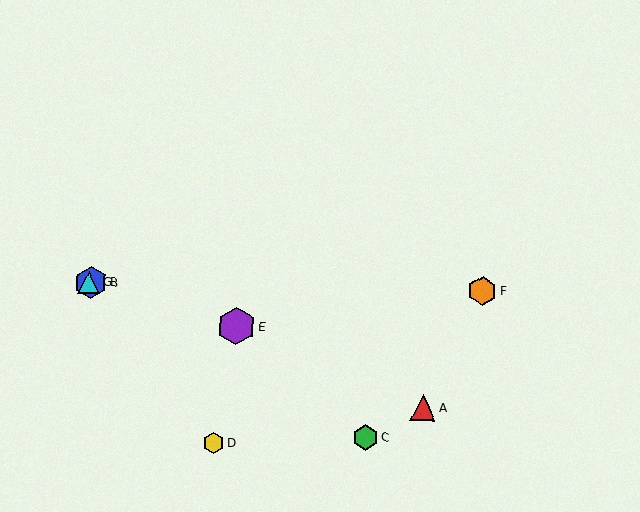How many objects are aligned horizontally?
3 objects (B, F, G) are aligned horizontally.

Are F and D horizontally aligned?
No, F is at y≈291 and D is at y≈443.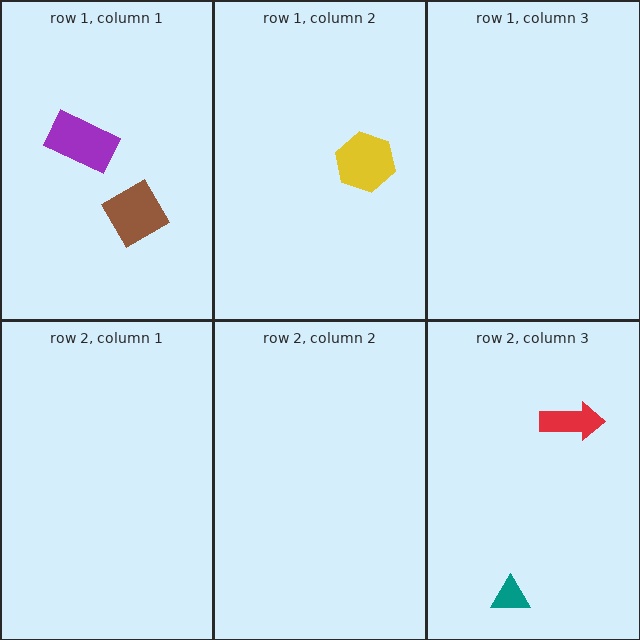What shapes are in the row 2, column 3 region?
The red arrow, the teal triangle.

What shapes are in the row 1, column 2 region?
The yellow hexagon.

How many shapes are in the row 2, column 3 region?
2.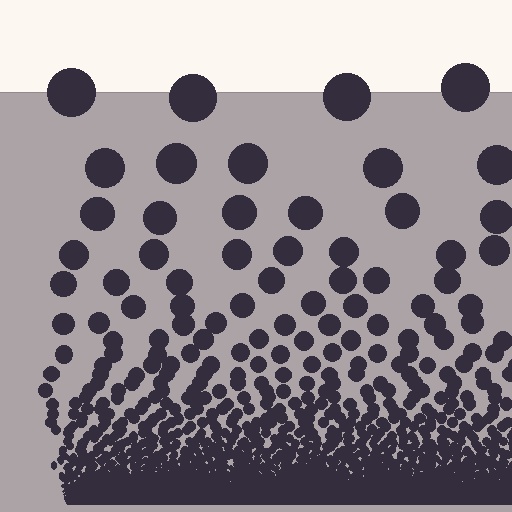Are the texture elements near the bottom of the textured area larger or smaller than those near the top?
Smaller. The gradient is inverted — elements near the bottom are smaller and denser.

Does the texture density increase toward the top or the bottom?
Density increases toward the bottom.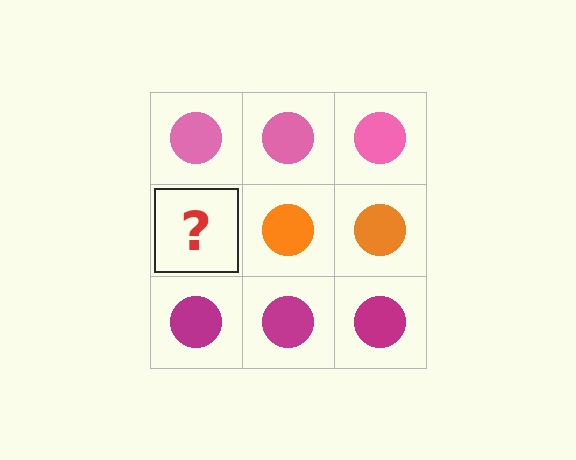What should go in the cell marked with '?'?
The missing cell should contain an orange circle.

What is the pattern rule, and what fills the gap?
The rule is that each row has a consistent color. The gap should be filled with an orange circle.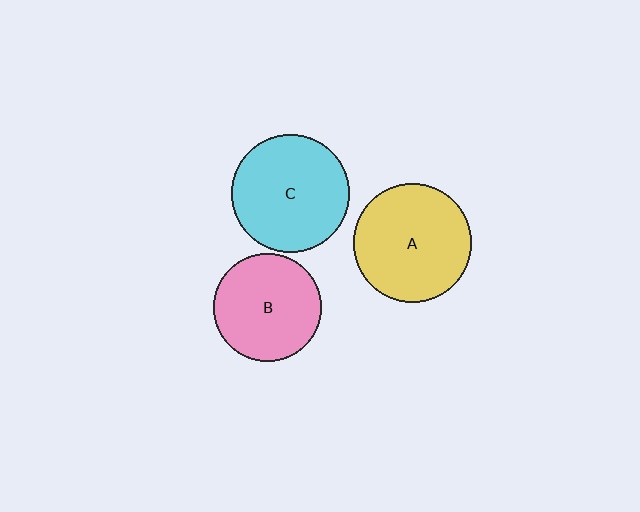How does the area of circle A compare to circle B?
Approximately 1.2 times.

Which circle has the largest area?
Circle C (cyan).